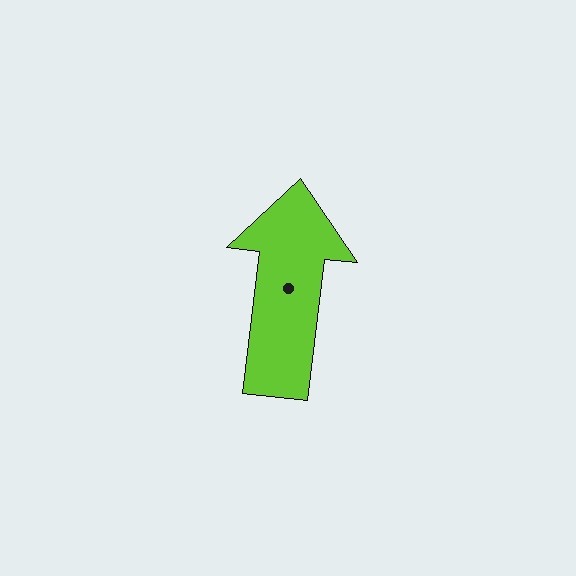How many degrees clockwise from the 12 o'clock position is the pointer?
Approximately 7 degrees.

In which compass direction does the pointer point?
North.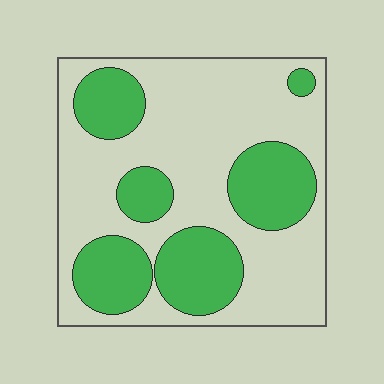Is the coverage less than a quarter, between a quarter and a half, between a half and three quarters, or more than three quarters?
Between a quarter and a half.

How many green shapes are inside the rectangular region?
6.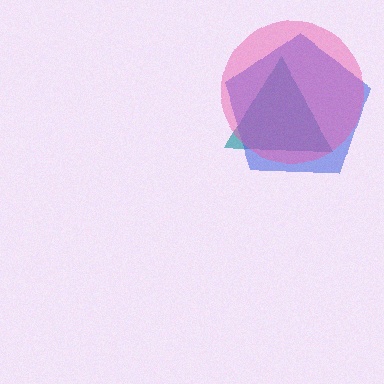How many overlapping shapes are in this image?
There are 3 overlapping shapes in the image.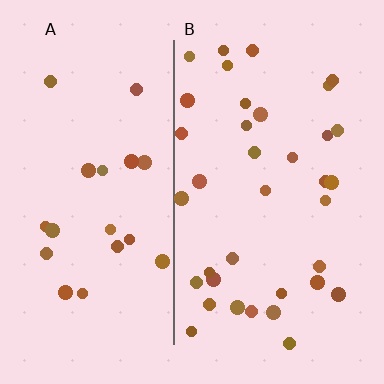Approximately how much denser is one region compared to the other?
Approximately 1.8× — region B over region A.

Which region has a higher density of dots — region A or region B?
B (the right).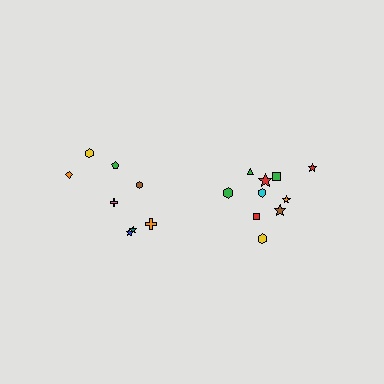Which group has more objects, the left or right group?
The right group.